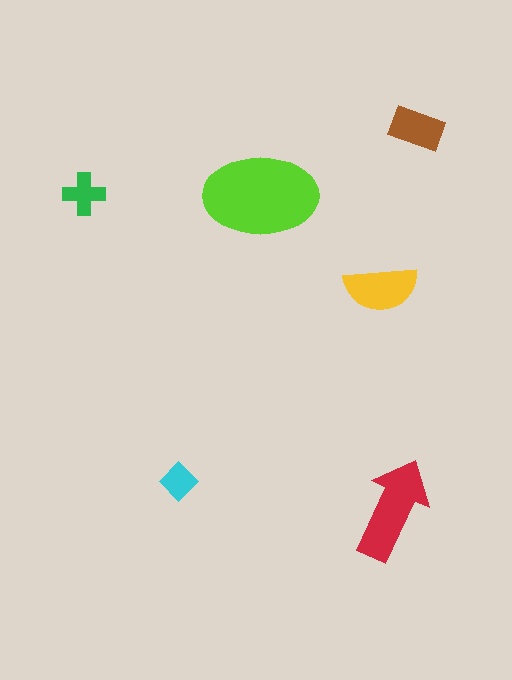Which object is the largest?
The lime ellipse.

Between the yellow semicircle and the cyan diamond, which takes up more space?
The yellow semicircle.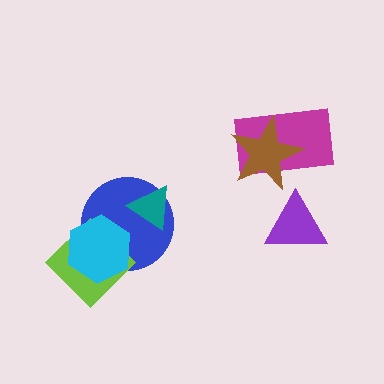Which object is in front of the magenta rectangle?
The brown star is in front of the magenta rectangle.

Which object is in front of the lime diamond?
The cyan hexagon is in front of the lime diamond.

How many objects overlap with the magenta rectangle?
1 object overlaps with the magenta rectangle.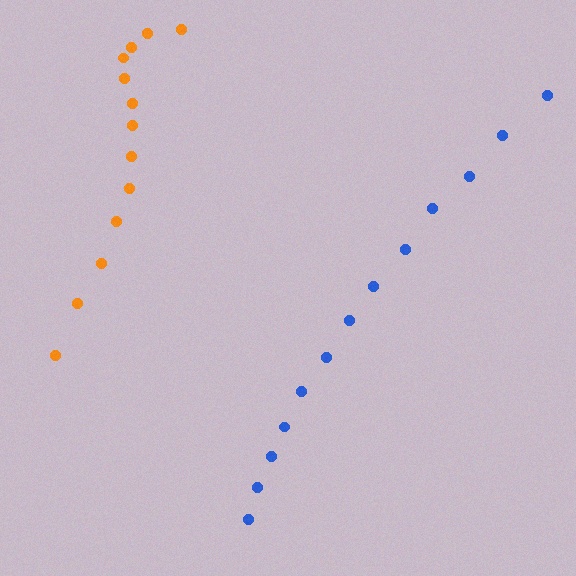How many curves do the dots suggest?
There are 2 distinct paths.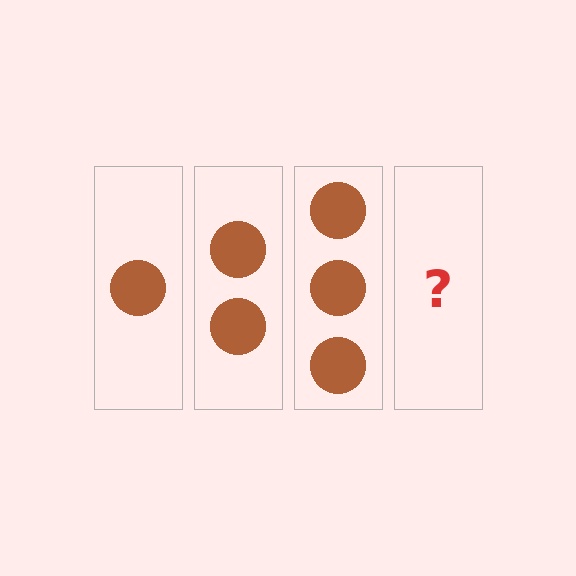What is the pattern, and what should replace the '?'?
The pattern is that each step adds one more circle. The '?' should be 4 circles.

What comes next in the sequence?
The next element should be 4 circles.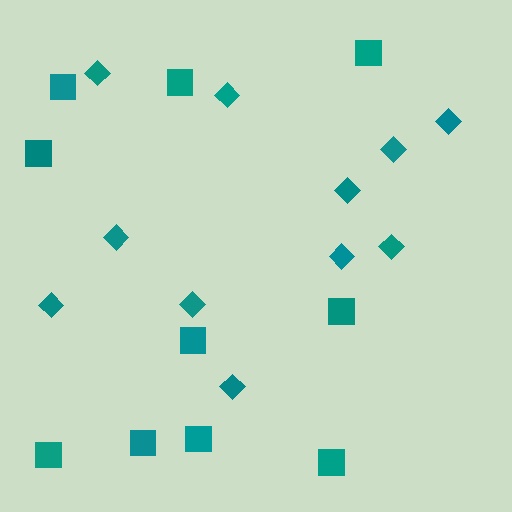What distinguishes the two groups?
There are 2 groups: one group of squares (10) and one group of diamonds (11).